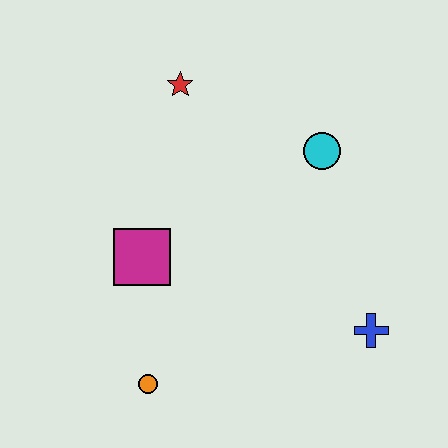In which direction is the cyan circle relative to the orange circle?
The cyan circle is above the orange circle.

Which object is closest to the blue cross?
The cyan circle is closest to the blue cross.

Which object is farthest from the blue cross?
The red star is farthest from the blue cross.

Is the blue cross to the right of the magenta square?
Yes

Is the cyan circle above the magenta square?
Yes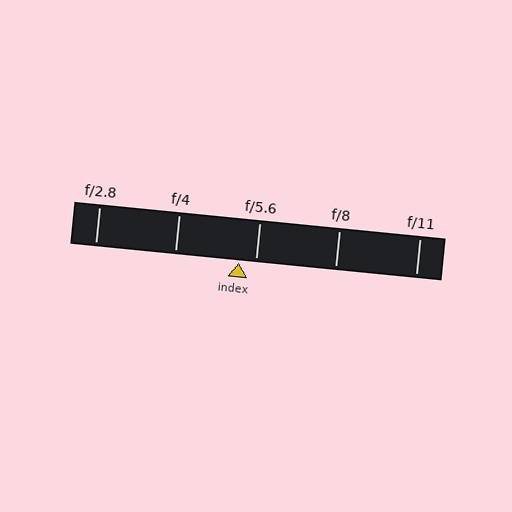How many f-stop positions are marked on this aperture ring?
There are 5 f-stop positions marked.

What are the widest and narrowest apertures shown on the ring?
The widest aperture shown is f/2.8 and the narrowest is f/11.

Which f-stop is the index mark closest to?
The index mark is closest to f/5.6.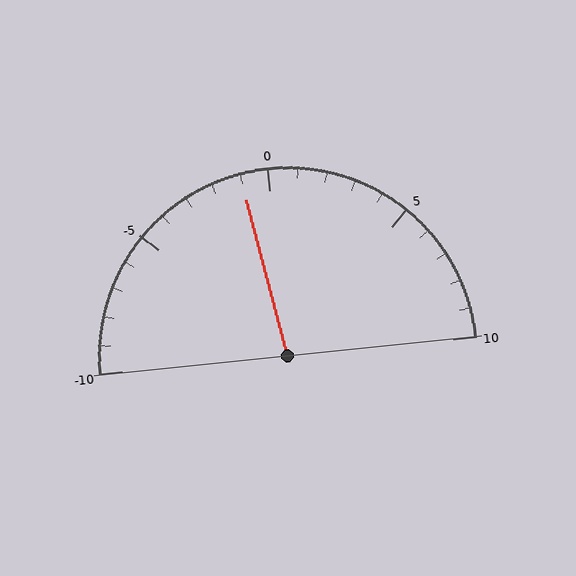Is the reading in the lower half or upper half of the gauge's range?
The reading is in the lower half of the range (-10 to 10).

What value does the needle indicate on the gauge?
The needle indicates approximately -1.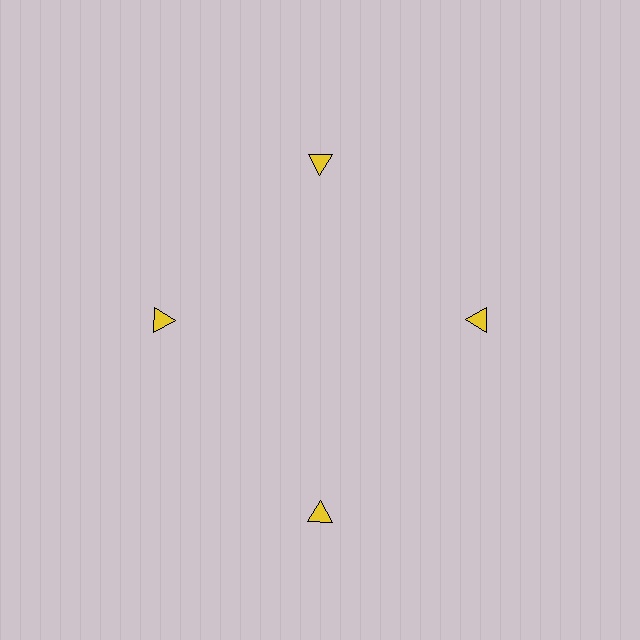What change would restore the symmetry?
The symmetry would be restored by moving it inward, back onto the ring so that all 4 triangles sit at equal angles and equal distance from the center.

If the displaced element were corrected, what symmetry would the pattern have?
It would have 4-fold rotational symmetry — the pattern would map onto itself every 90 degrees.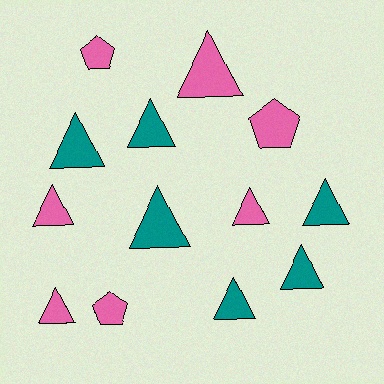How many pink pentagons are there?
There are 3 pink pentagons.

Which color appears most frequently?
Pink, with 7 objects.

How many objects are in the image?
There are 13 objects.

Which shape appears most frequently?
Triangle, with 10 objects.